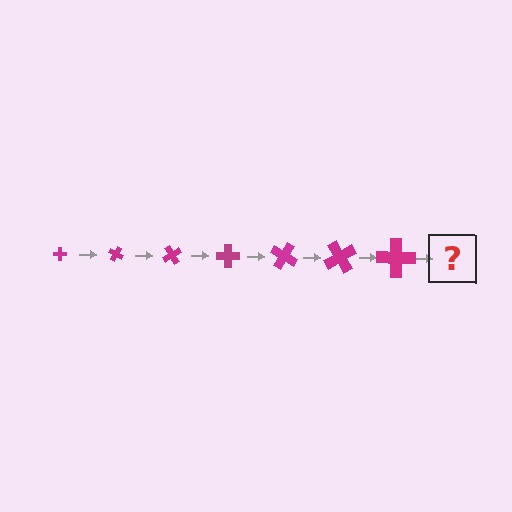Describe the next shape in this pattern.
It should be a cross, larger than the previous one and rotated 210 degrees from the start.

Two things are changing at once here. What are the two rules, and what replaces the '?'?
The two rules are that the cross grows larger each step and it rotates 30 degrees each step. The '?' should be a cross, larger than the previous one and rotated 210 degrees from the start.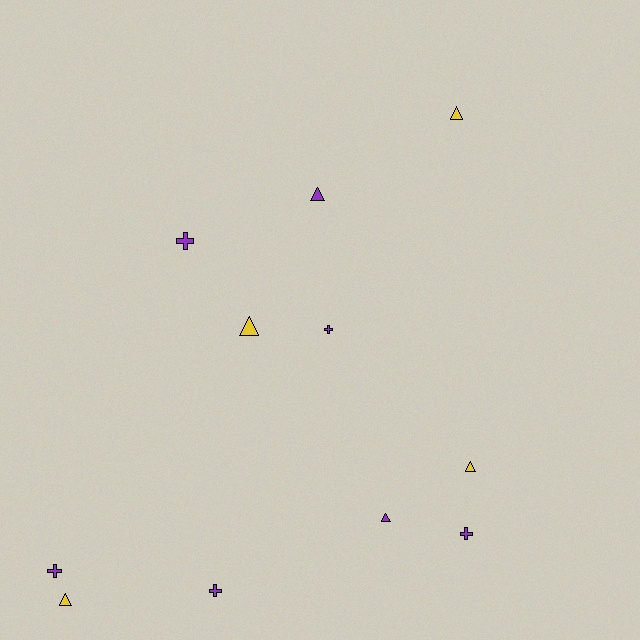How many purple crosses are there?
There are 5 purple crosses.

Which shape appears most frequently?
Triangle, with 6 objects.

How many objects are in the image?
There are 11 objects.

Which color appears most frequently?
Purple, with 7 objects.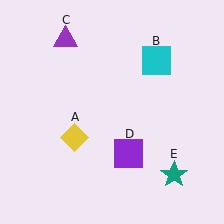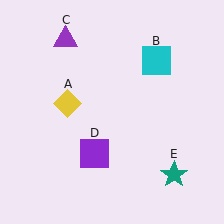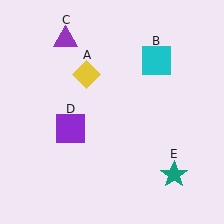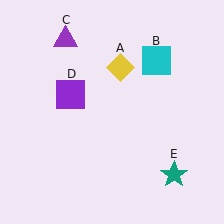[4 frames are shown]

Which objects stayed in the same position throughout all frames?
Cyan square (object B) and purple triangle (object C) and teal star (object E) remained stationary.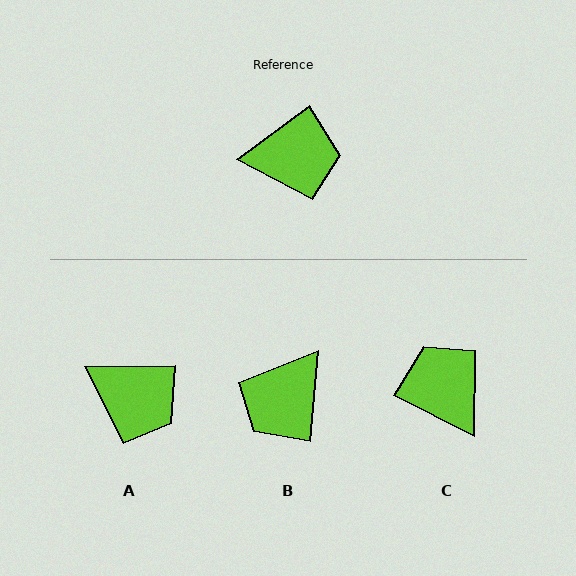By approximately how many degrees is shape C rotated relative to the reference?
Approximately 117 degrees counter-clockwise.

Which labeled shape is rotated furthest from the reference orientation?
B, about 131 degrees away.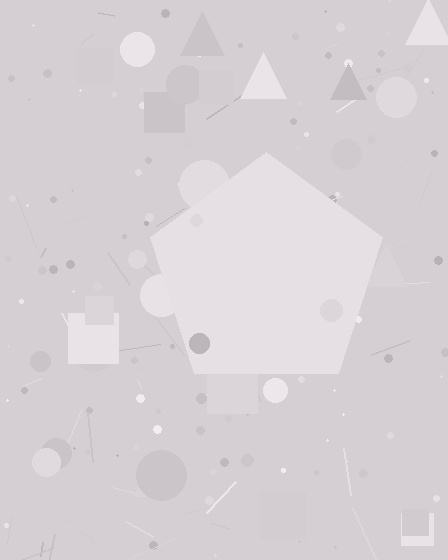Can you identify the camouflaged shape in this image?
The camouflaged shape is a pentagon.